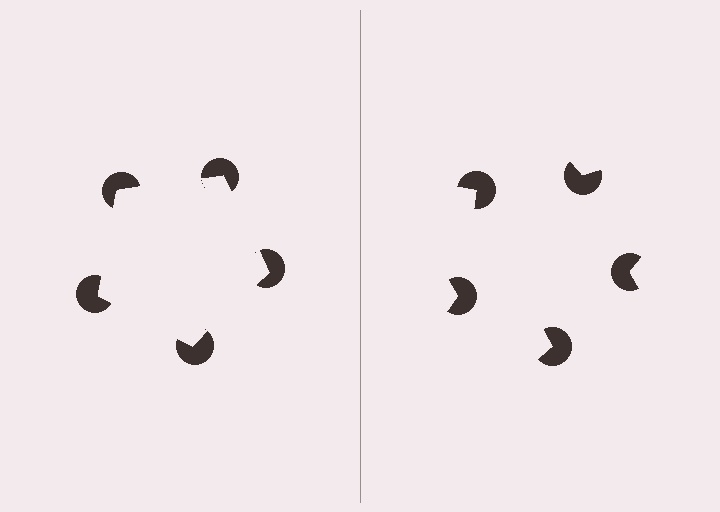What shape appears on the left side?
An illusory pentagon.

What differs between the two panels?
The pac-man discs are positioned identically on both sides; only the wedge orientations differ. On the left they align to a pentagon; on the right they are misaligned.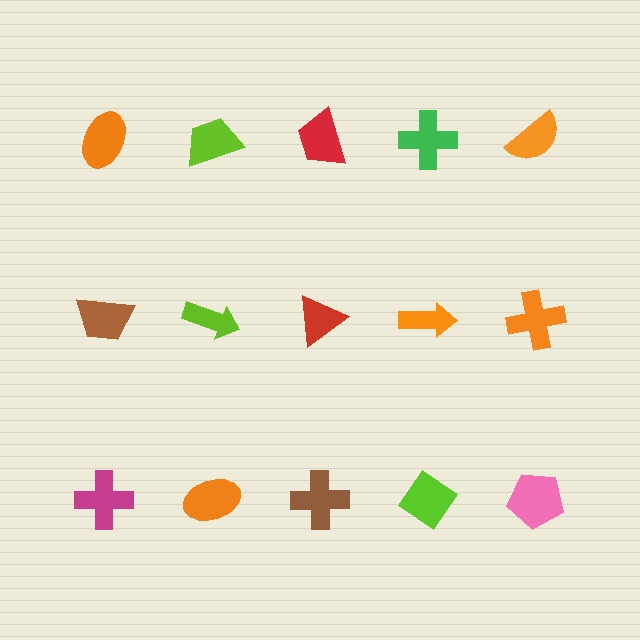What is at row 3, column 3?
A brown cross.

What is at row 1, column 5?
An orange semicircle.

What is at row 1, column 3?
A red trapezoid.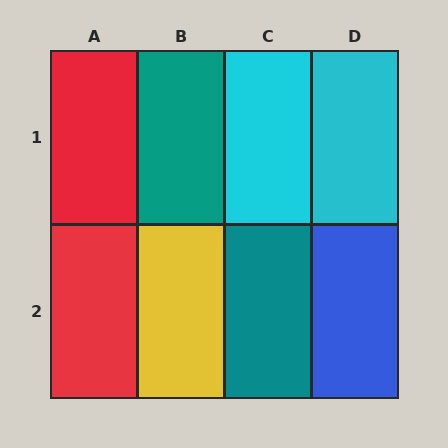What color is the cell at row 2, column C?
Teal.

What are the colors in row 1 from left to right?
Red, teal, cyan, cyan.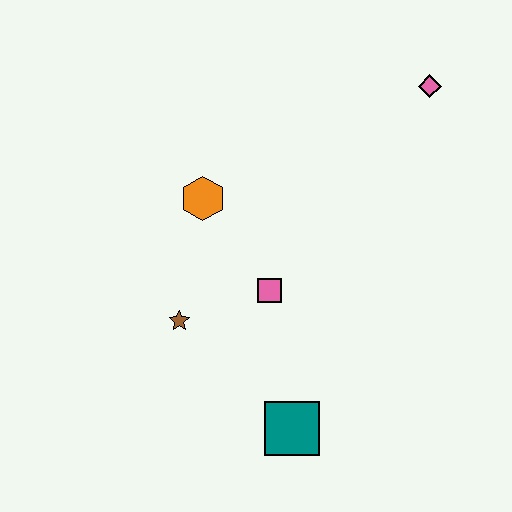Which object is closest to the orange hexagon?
The pink square is closest to the orange hexagon.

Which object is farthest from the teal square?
The pink diamond is farthest from the teal square.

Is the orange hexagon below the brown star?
No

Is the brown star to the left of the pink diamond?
Yes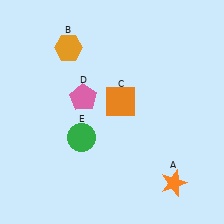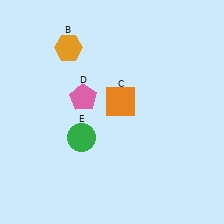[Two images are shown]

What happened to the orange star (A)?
The orange star (A) was removed in Image 2. It was in the bottom-right area of Image 1.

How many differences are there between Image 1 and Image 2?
There is 1 difference between the two images.